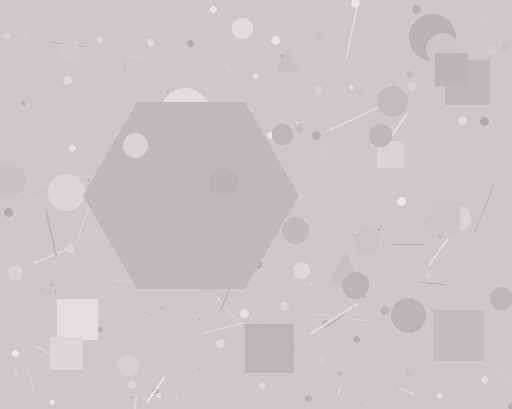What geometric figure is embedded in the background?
A hexagon is embedded in the background.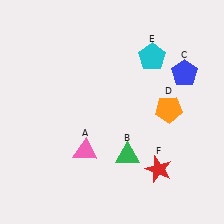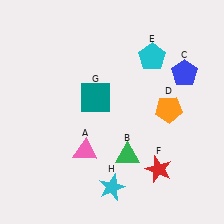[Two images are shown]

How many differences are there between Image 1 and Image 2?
There are 2 differences between the two images.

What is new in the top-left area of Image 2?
A teal square (G) was added in the top-left area of Image 2.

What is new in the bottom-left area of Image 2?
A cyan star (H) was added in the bottom-left area of Image 2.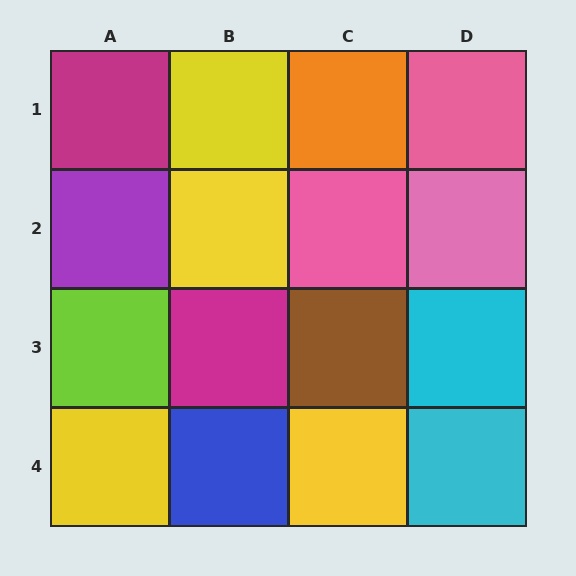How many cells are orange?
1 cell is orange.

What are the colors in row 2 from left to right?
Purple, yellow, pink, pink.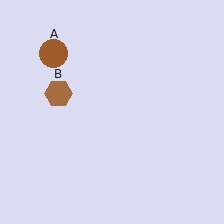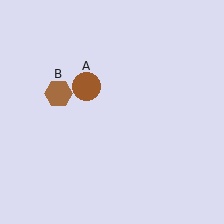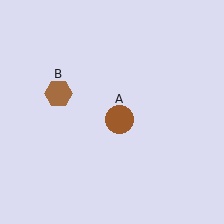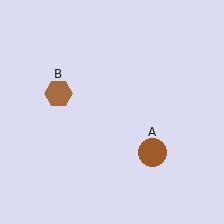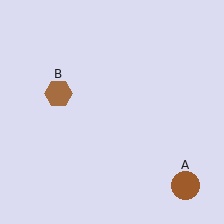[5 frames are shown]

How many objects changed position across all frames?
1 object changed position: brown circle (object A).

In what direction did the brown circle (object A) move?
The brown circle (object A) moved down and to the right.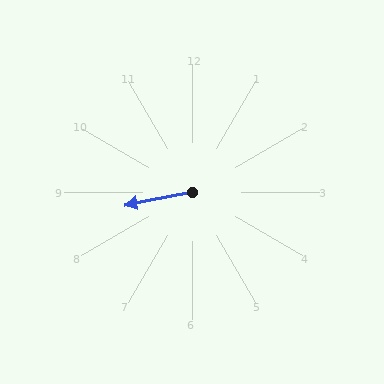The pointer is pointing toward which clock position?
Roughly 9 o'clock.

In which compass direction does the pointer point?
West.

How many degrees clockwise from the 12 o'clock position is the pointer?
Approximately 259 degrees.